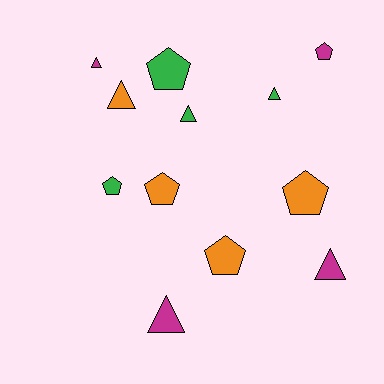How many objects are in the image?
There are 12 objects.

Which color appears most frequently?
Orange, with 4 objects.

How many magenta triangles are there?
There are 3 magenta triangles.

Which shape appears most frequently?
Pentagon, with 6 objects.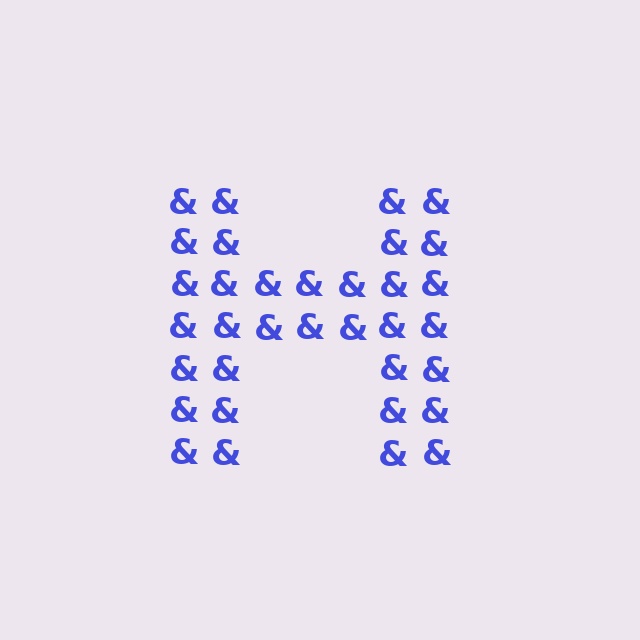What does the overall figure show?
The overall figure shows the letter H.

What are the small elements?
The small elements are ampersands.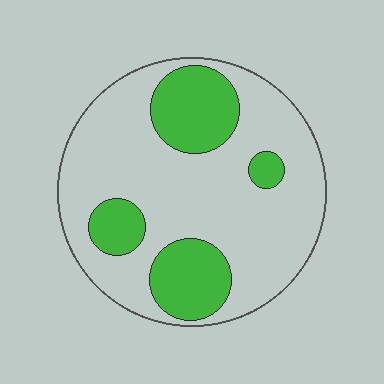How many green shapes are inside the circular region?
4.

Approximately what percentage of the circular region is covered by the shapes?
Approximately 25%.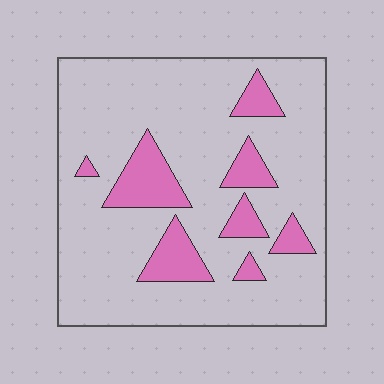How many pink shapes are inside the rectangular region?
8.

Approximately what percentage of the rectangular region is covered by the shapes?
Approximately 15%.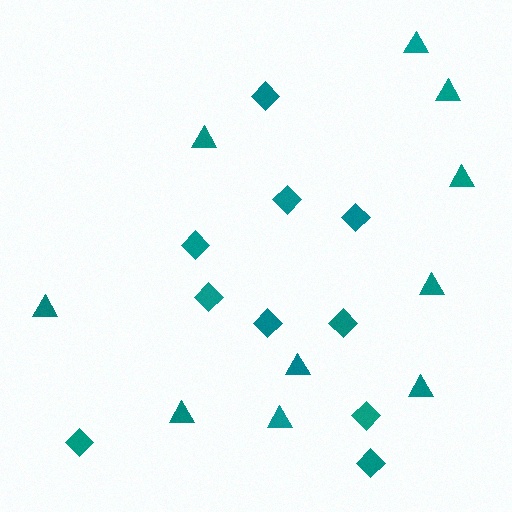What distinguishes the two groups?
There are 2 groups: one group of triangles (10) and one group of diamonds (10).